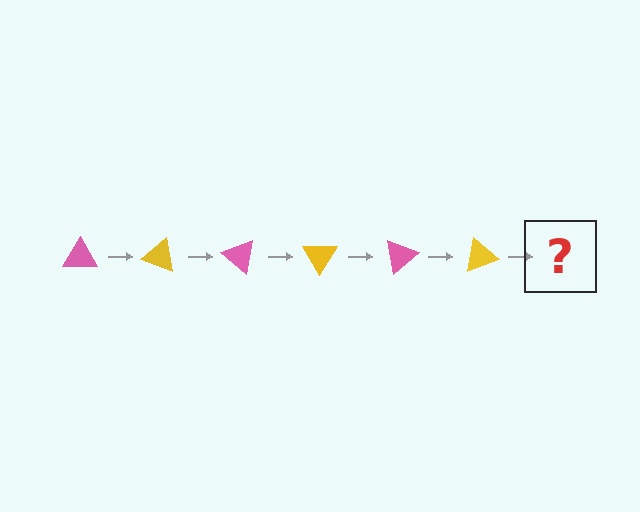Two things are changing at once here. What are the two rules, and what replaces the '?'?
The two rules are that it rotates 20 degrees each step and the color cycles through pink and yellow. The '?' should be a pink triangle, rotated 120 degrees from the start.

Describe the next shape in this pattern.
It should be a pink triangle, rotated 120 degrees from the start.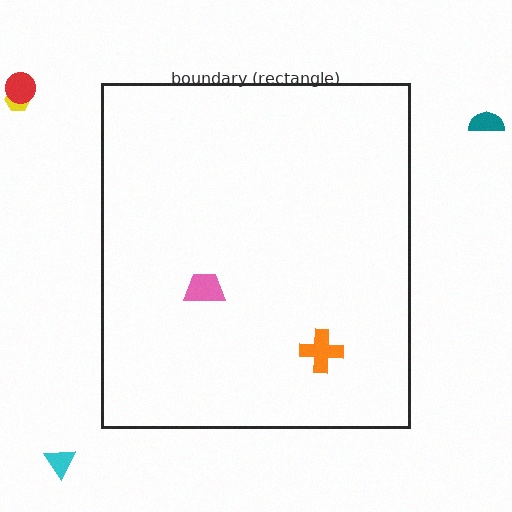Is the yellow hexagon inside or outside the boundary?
Outside.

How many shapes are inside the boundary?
2 inside, 4 outside.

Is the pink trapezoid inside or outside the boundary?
Inside.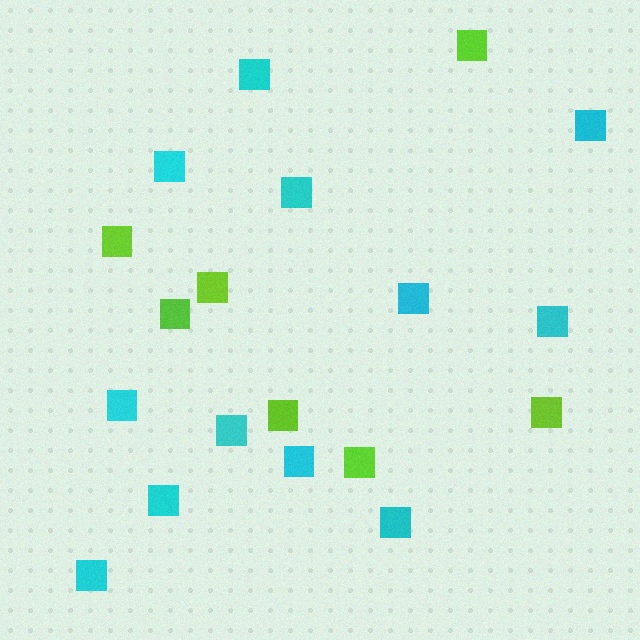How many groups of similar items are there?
There are 2 groups: one group of cyan squares (12) and one group of lime squares (7).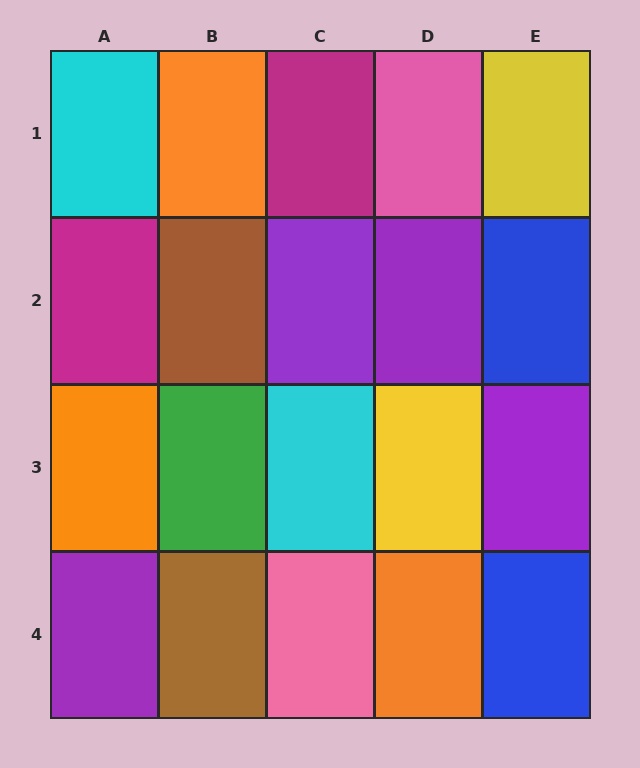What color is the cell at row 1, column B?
Orange.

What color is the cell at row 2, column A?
Magenta.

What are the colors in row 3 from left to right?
Orange, green, cyan, yellow, purple.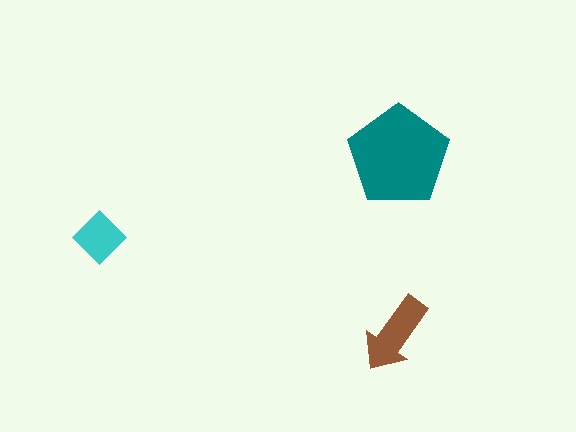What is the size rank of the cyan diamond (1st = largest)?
3rd.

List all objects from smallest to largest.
The cyan diamond, the brown arrow, the teal pentagon.